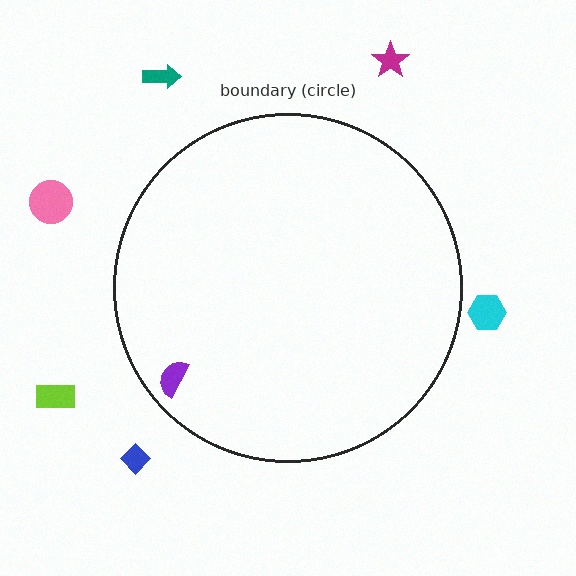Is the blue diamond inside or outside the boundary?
Outside.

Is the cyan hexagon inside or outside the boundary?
Outside.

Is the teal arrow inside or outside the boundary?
Outside.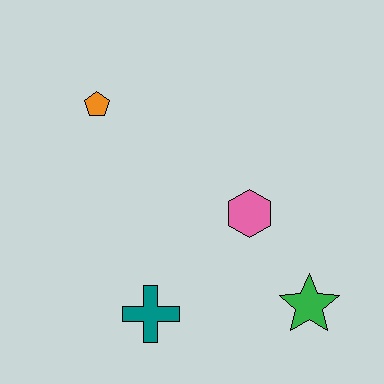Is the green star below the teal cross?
No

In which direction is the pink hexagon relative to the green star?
The pink hexagon is above the green star.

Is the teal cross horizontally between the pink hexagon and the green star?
No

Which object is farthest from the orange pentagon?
The green star is farthest from the orange pentagon.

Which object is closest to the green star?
The pink hexagon is closest to the green star.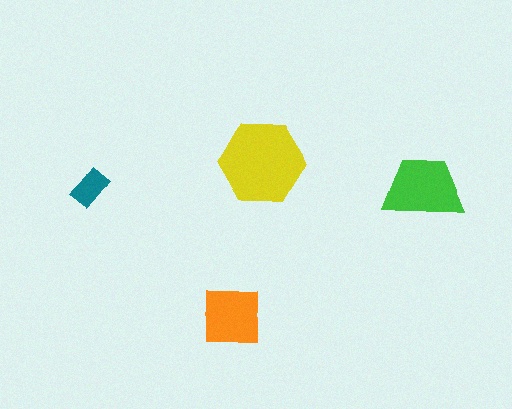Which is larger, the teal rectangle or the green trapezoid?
The green trapezoid.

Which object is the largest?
The yellow hexagon.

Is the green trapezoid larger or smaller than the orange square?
Larger.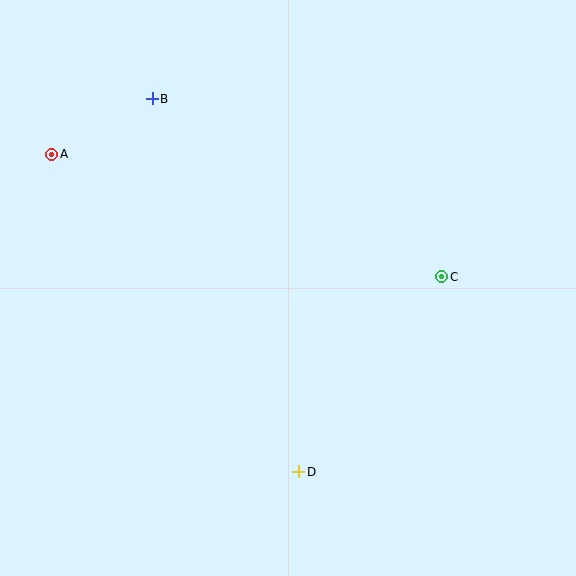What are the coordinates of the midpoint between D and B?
The midpoint between D and B is at (225, 285).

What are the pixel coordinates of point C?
Point C is at (442, 277).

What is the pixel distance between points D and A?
The distance between D and A is 402 pixels.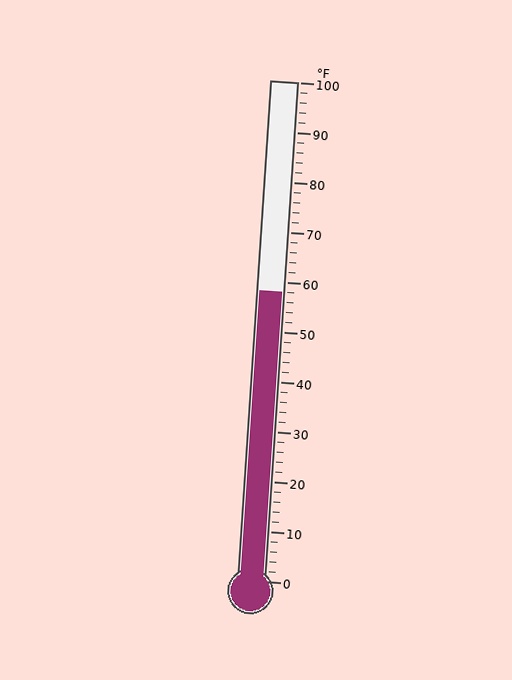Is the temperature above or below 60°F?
The temperature is below 60°F.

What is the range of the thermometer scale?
The thermometer scale ranges from 0°F to 100°F.